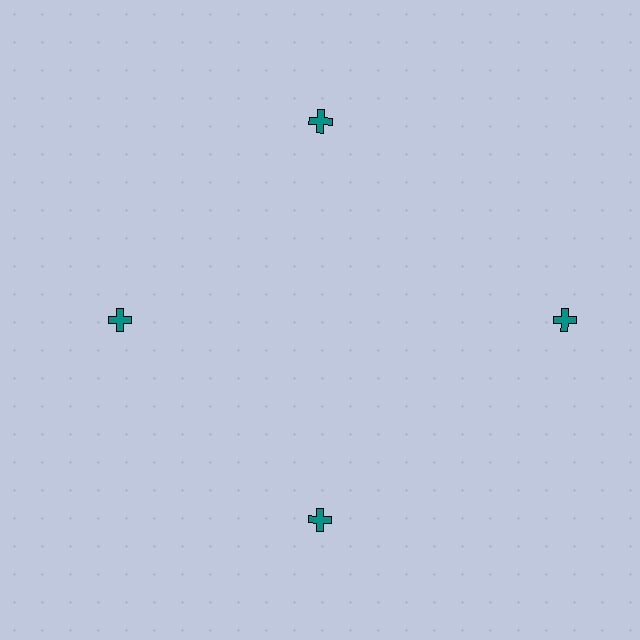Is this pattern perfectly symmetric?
No. The 4 teal crosses are arranged in a ring, but one element near the 3 o'clock position is pushed outward from the center, breaking the 4-fold rotational symmetry.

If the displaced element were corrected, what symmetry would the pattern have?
It would have 4-fold rotational symmetry — the pattern would map onto itself every 90 degrees.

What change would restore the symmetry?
The symmetry would be restored by moving it inward, back onto the ring so that all 4 crosses sit at equal angles and equal distance from the center.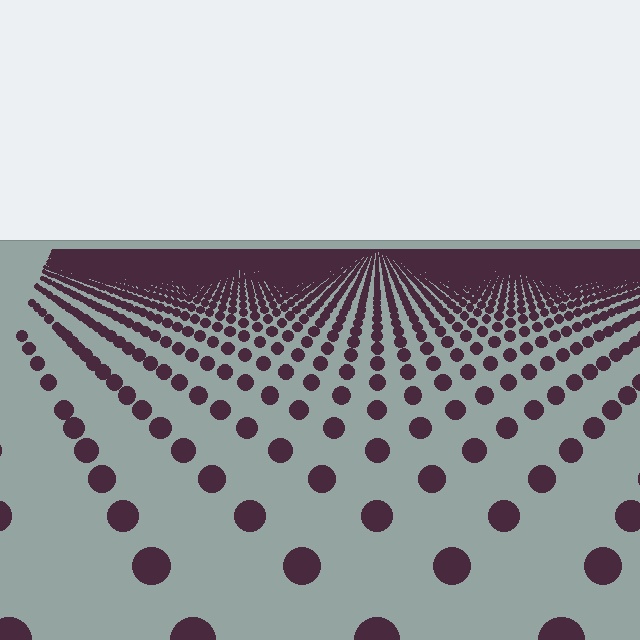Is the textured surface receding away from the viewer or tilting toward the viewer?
The surface is receding away from the viewer. Texture elements get smaller and denser toward the top.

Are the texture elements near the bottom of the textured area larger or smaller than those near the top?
Larger. Near the bottom, elements are closer to the viewer and appear at a bigger on-screen size.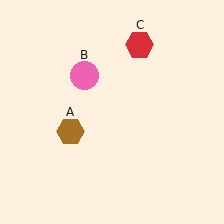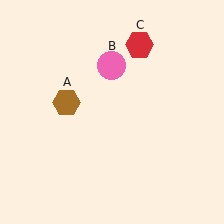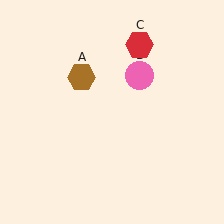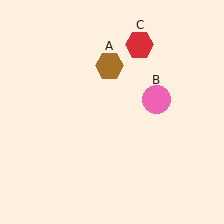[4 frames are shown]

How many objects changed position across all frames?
2 objects changed position: brown hexagon (object A), pink circle (object B).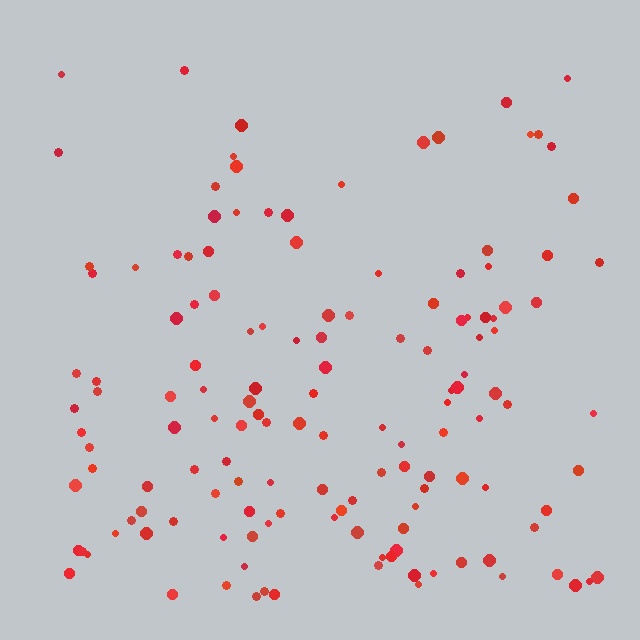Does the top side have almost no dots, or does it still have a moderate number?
Still a moderate number, just noticeably fewer than the bottom.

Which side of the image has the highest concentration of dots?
The bottom.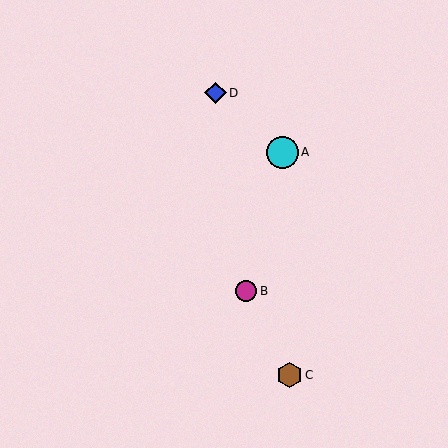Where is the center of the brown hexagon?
The center of the brown hexagon is at (290, 375).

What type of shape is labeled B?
Shape B is a magenta circle.